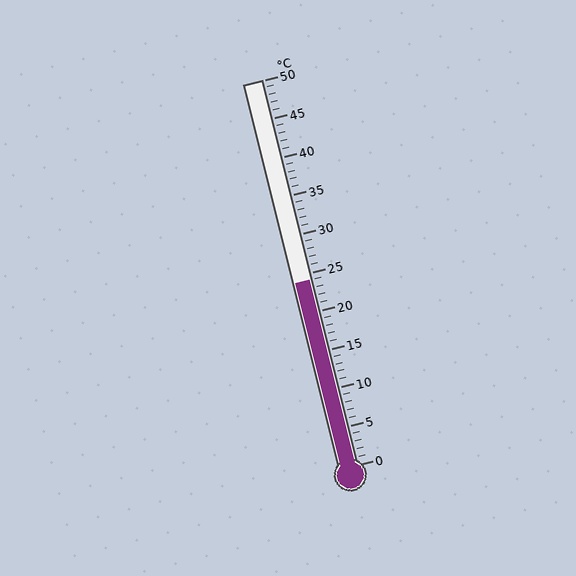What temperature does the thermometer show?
The thermometer shows approximately 24°C.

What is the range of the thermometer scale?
The thermometer scale ranges from 0°C to 50°C.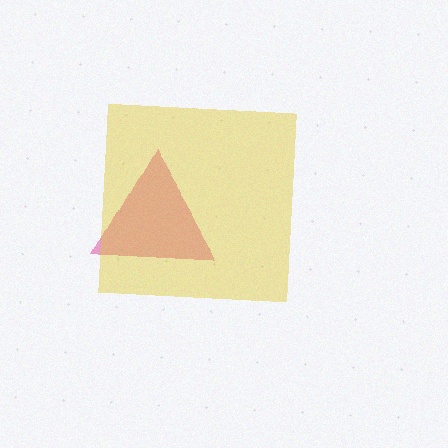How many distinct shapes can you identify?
There are 2 distinct shapes: a pink triangle, a yellow square.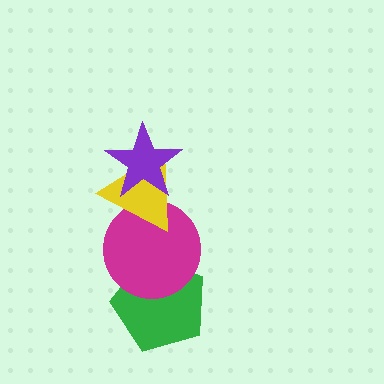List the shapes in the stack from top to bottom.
From top to bottom: the purple star, the yellow triangle, the magenta circle, the green pentagon.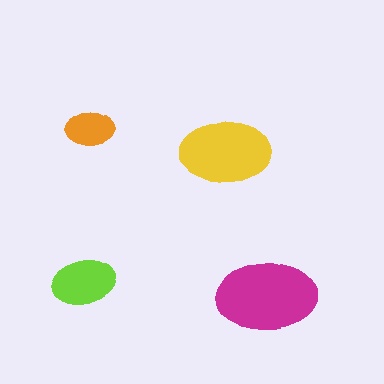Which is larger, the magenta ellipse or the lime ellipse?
The magenta one.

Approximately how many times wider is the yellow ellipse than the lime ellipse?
About 1.5 times wider.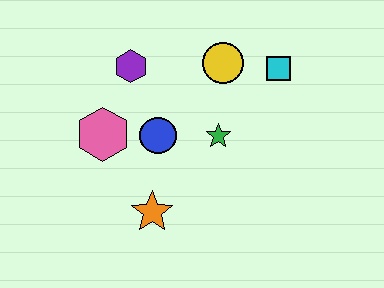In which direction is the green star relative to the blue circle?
The green star is to the right of the blue circle.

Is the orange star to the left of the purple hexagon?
No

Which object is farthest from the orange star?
The cyan square is farthest from the orange star.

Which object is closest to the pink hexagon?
The blue circle is closest to the pink hexagon.